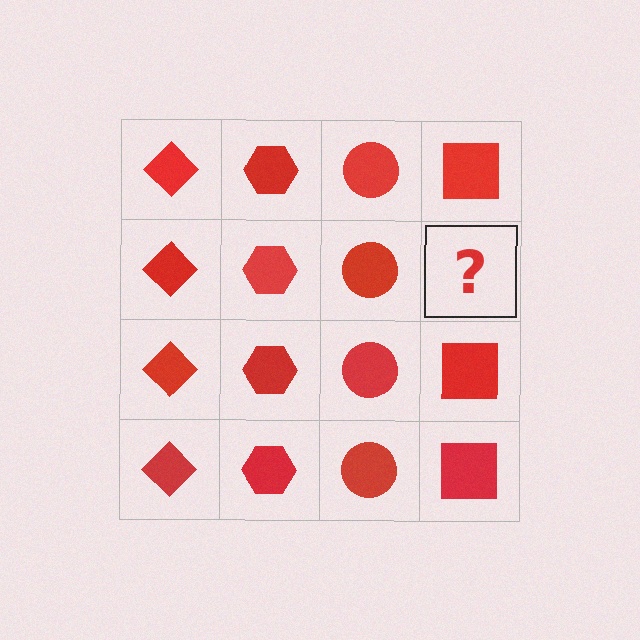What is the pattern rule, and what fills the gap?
The rule is that each column has a consistent shape. The gap should be filled with a red square.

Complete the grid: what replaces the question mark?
The question mark should be replaced with a red square.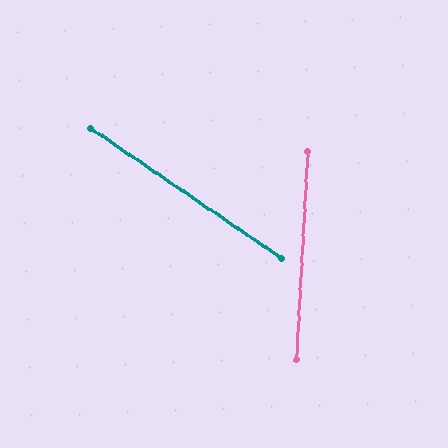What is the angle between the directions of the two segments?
Approximately 59 degrees.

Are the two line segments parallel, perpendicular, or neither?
Neither parallel nor perpendicular — they differ by about 59°.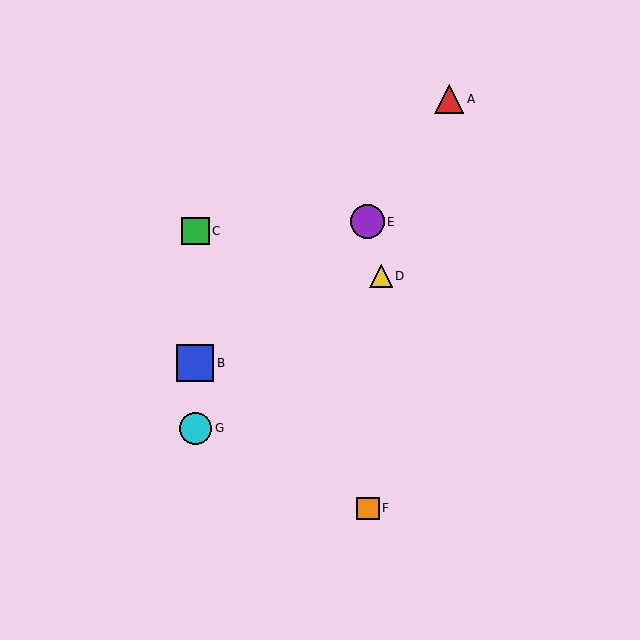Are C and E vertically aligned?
No, C is at x≈195 and E is at x≈368.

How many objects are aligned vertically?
3 objects (B, C, G) are aligned vertically.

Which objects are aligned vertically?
Objects B, C, G are aligned vertically.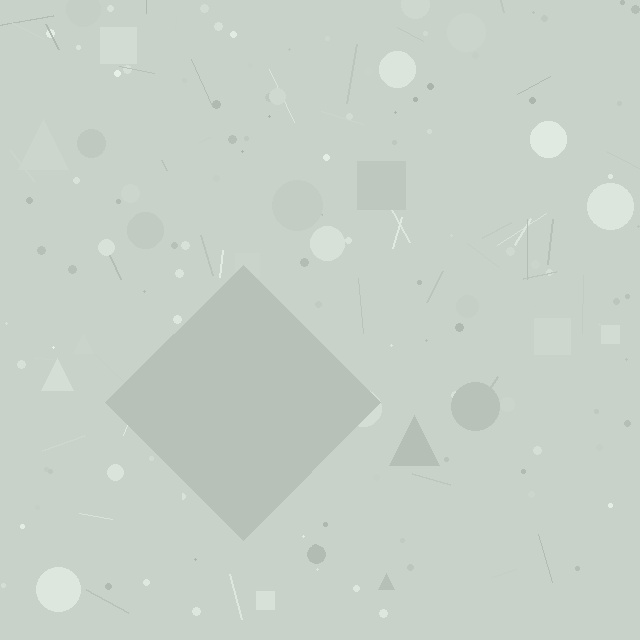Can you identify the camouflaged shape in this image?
The camouflaged shape is a diamond.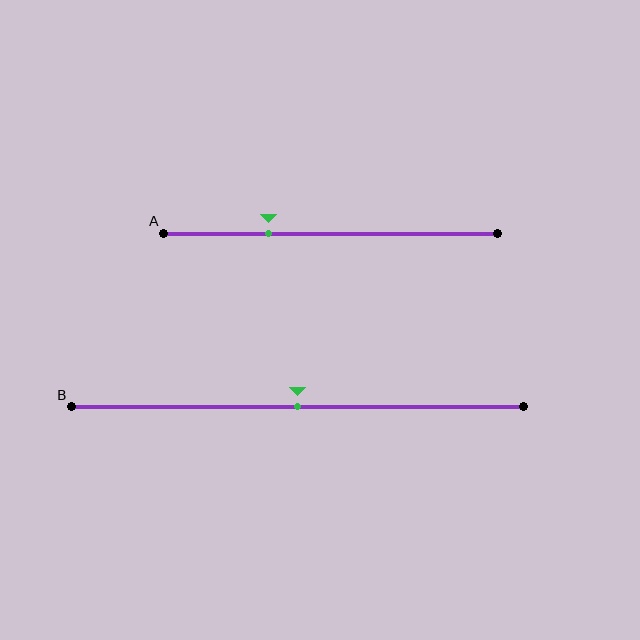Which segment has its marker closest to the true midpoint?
Segment B has its marker closest to the true midpoint.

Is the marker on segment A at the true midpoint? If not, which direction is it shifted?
No, the marker on segment A is shifted to the left by about 19% of the segment length.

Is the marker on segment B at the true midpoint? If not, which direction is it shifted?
Yes, the marker on segment B is at the true midpoint.